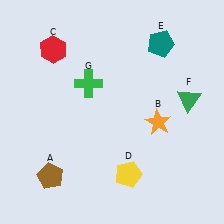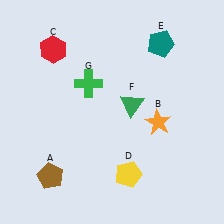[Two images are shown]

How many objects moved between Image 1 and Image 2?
1 object moved between the two images.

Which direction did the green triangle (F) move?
The green triangle (F) moved left.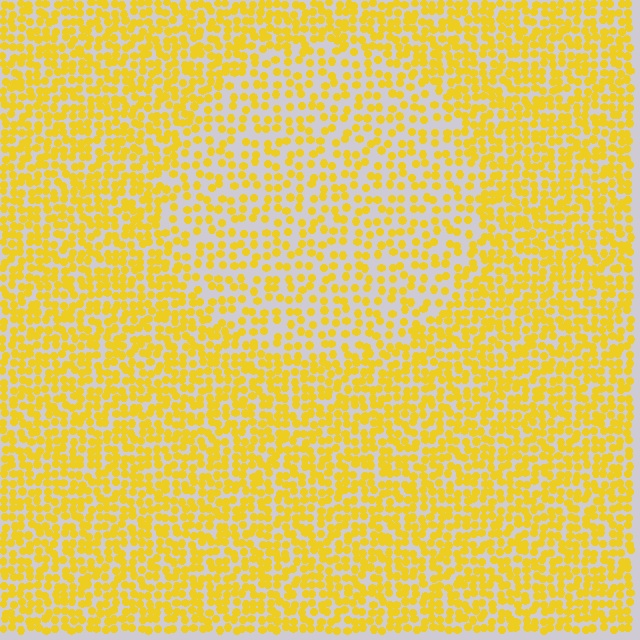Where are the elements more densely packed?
The elements are more densely packed outside the circle boundary.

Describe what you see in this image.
The image contains small yellow elements arranged at two different densities. A circle-shaped region is visible where the elements are less densely packed than the surrounding area.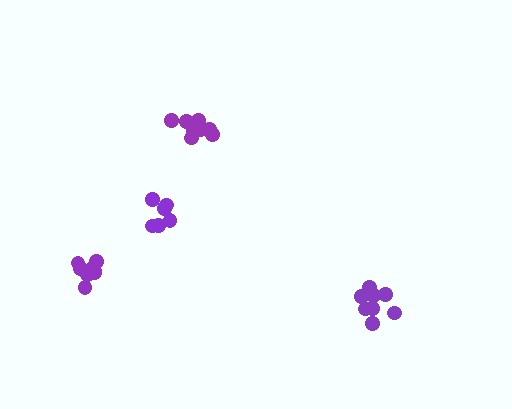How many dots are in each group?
Group 1: 6 dots, Group 2: 8 dots, Group 3: 9 dots, Group 4: 8 dots (31 total).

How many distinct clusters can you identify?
There are 4 distinct clusters.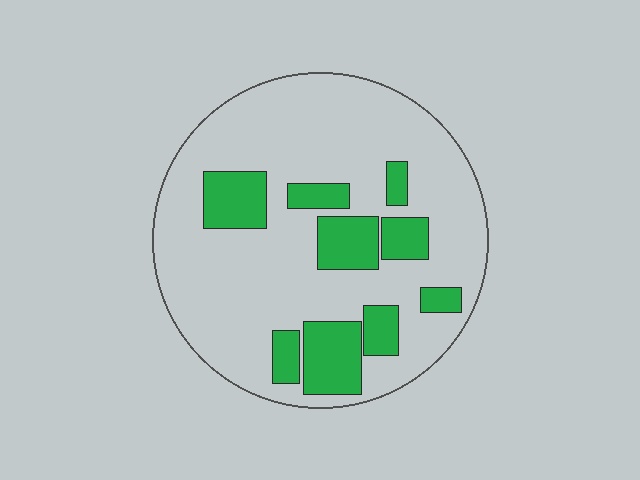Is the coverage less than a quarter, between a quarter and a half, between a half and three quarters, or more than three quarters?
Less than a quarter.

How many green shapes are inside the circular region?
9.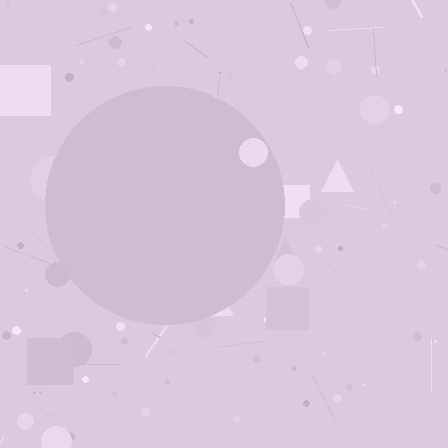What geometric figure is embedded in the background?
A circle is embedded in the background.